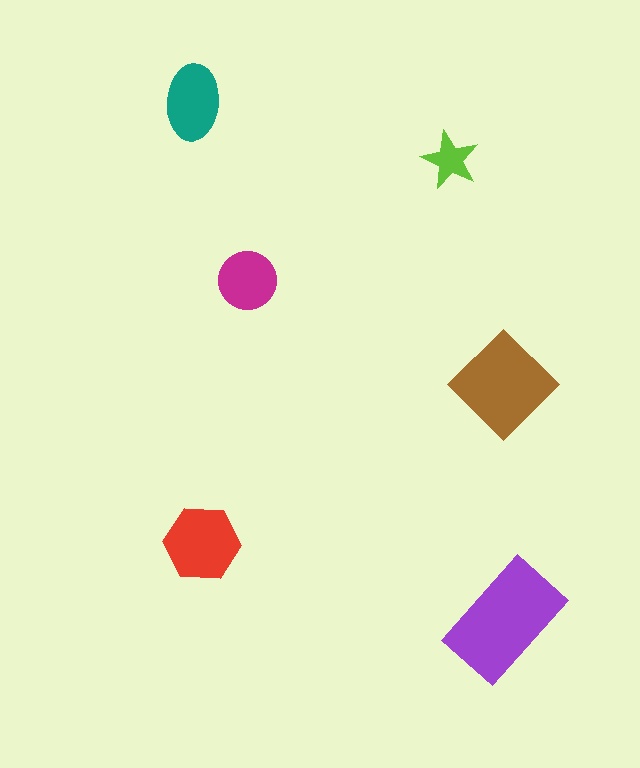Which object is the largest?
The purple rectangle.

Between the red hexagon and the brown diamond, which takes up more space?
The brown diamond.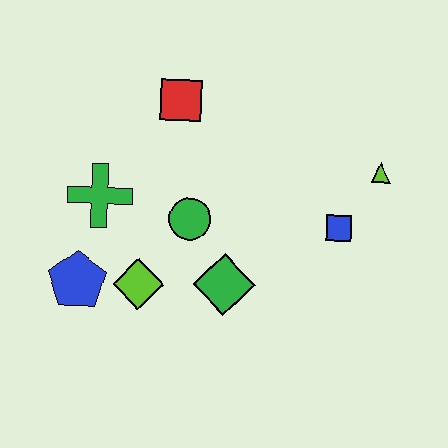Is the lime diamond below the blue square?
Yes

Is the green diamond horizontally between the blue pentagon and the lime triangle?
Yes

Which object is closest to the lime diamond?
The blue pentagon is closest to the lime diamond.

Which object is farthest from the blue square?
The blue pentagon is farthest from the blue square.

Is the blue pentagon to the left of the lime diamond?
Yes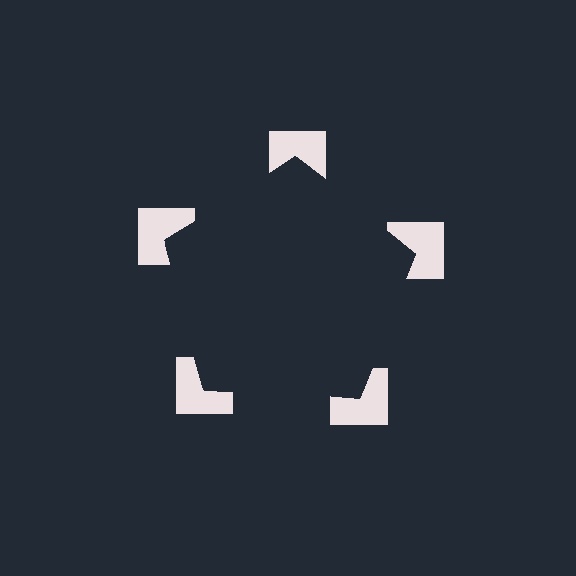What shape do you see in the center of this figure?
An illusory pentagon — its edges are inferred from the aligned wedge cuts in the notched squares, not physically drawn.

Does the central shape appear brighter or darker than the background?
It typically appears slightly darker than the background, even though no actual brightness change is drawn.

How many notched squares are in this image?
There are 5 — one at each vertex of the illusory pentagon.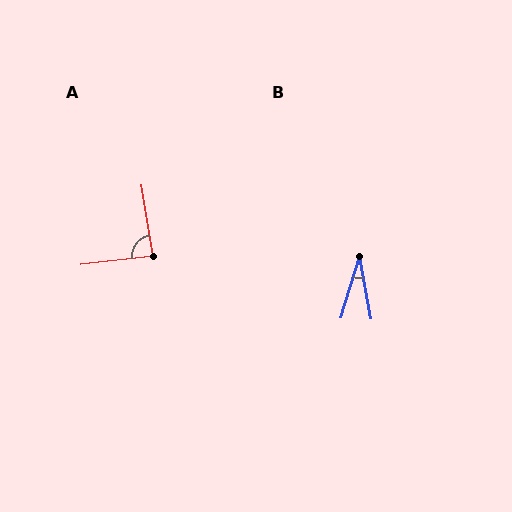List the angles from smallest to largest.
B (27°), A (87°).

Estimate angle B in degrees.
Approximately 27 degrees.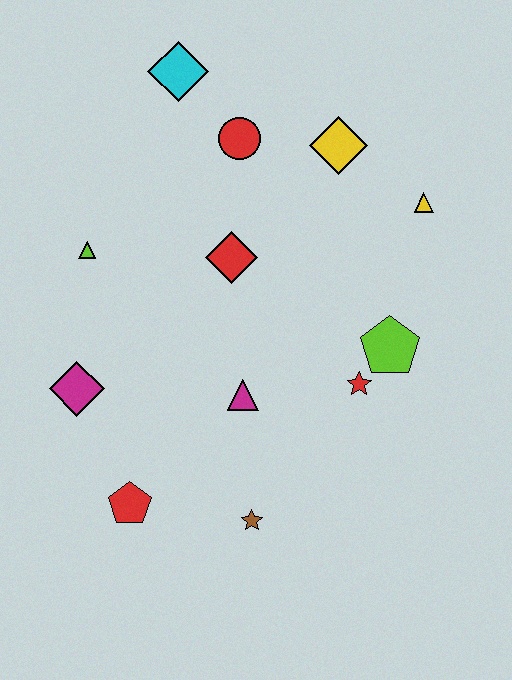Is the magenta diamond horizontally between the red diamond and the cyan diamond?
No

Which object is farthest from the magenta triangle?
The cyan diamond is farthest from the magenta triangle.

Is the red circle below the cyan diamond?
Yes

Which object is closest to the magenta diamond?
The red pentagon is closest to the magenta diamond.